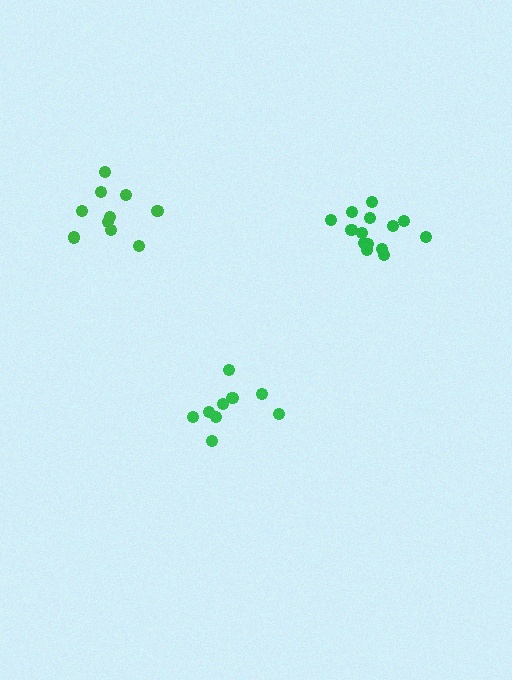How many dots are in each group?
Group 1: 10 dots, Group 2: 9 dots, Group 3: 14 dots (33 total).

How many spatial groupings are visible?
There are 3 spatial groupings.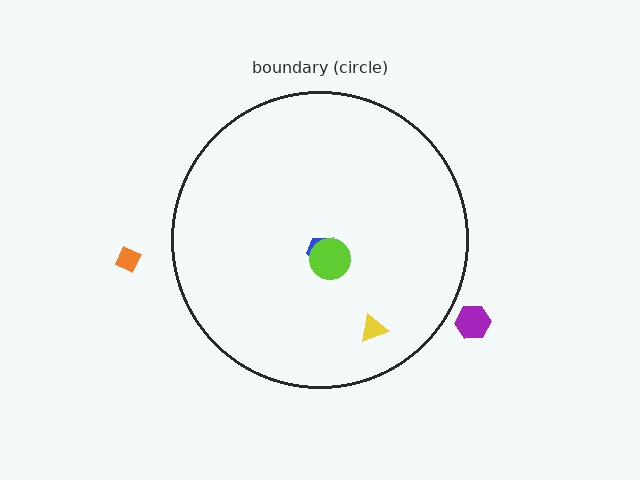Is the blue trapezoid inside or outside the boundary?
Inside.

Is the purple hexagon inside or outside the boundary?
Outside.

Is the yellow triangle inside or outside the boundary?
Inside.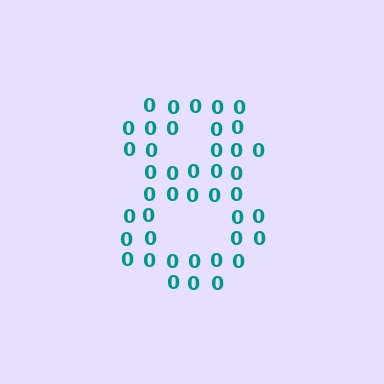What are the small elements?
The small elements are digit 0's.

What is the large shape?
The large shape is the digit 8.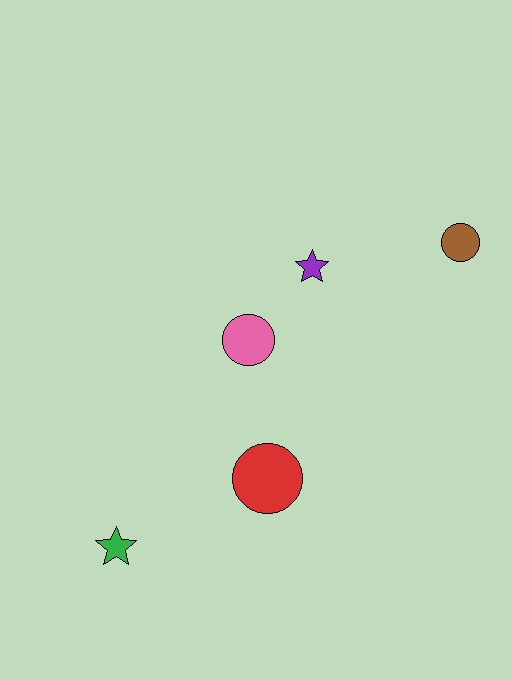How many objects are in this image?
There are 5 objects.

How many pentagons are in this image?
There are no pentagons.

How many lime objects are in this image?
There are no lime objects.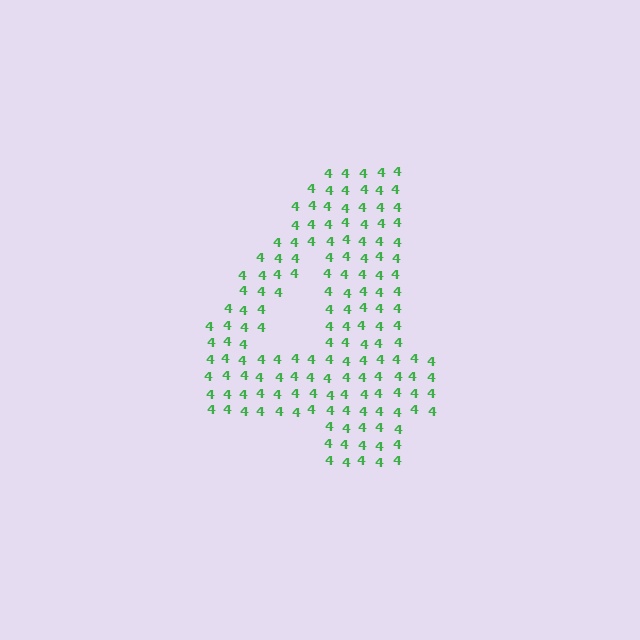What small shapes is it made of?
It is made of small digit 4's.